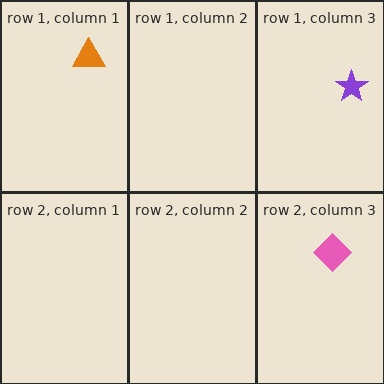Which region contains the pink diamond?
The row 2, column 3 region.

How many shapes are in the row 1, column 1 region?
1.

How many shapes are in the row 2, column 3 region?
1.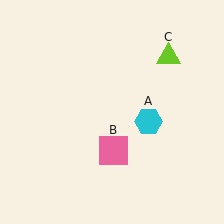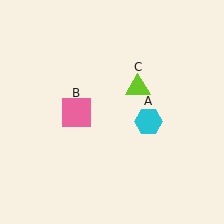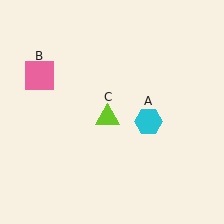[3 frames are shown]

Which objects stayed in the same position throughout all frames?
Cyan hexagon (object A) remained stationary.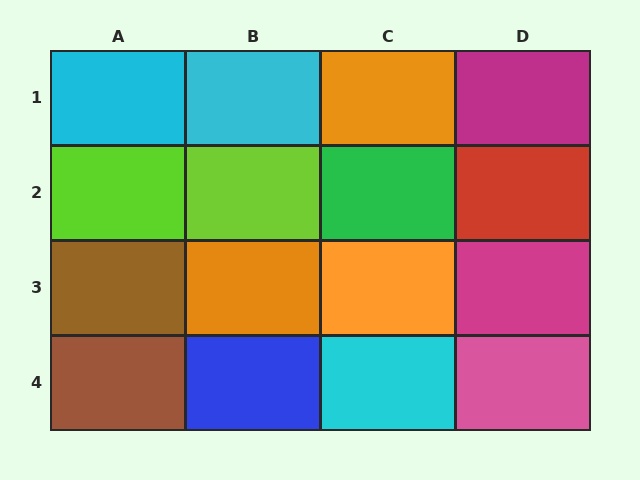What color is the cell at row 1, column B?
Cyan.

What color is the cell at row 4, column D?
Pink.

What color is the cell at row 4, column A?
Brown.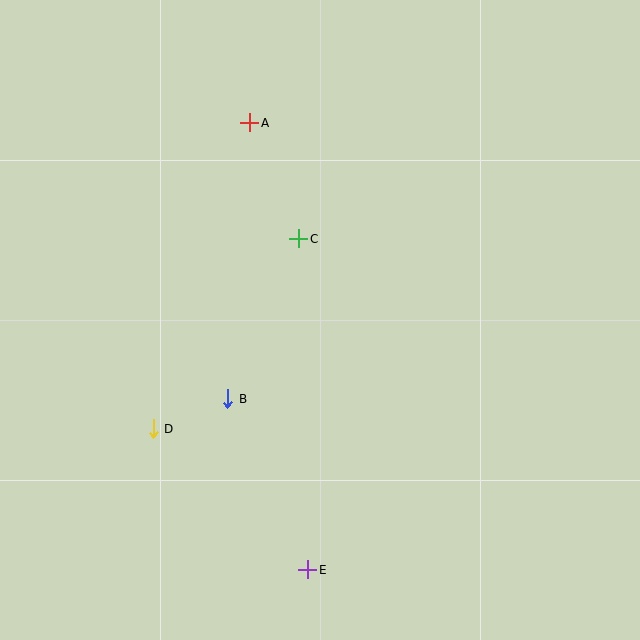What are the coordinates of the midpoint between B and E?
The midpoint between B and E is at (268, 484).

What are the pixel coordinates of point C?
Point C is at (299, 239).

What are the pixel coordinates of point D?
Point D is at (153, 429).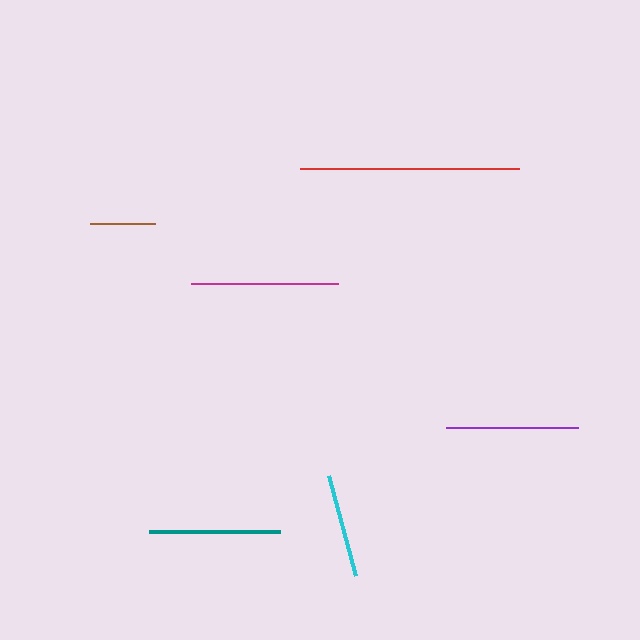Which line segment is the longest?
The red line is the longest at approximately 219 pixels.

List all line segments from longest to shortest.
From longest to shortest: red, magenta, purple, teal, cyan, brown.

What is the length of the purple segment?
The purple segment is approximately 131 pixels long.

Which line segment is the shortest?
The brown line is the shortest at approximately 65 pixels.